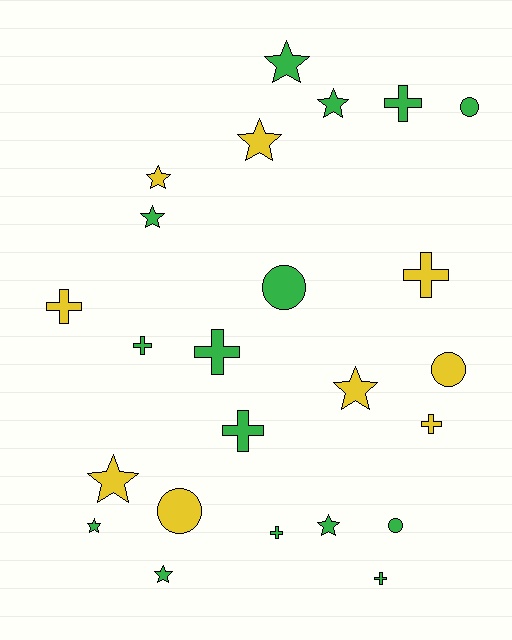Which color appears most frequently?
Green, with 15 objects.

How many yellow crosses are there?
There are 3 yellow crosses.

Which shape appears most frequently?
Star, with 10 objects.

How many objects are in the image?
There are 24 objects.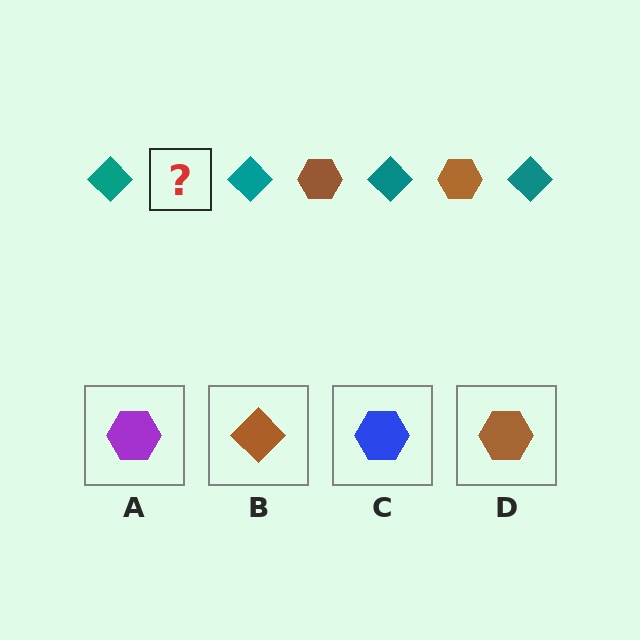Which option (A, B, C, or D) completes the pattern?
D.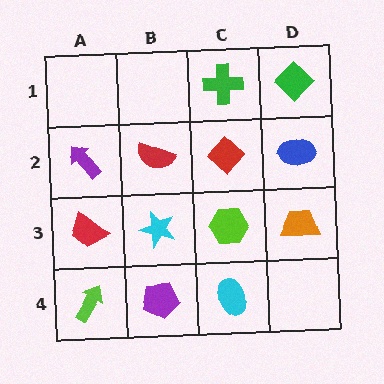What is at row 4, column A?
A lime arrow.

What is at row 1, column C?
A green cross.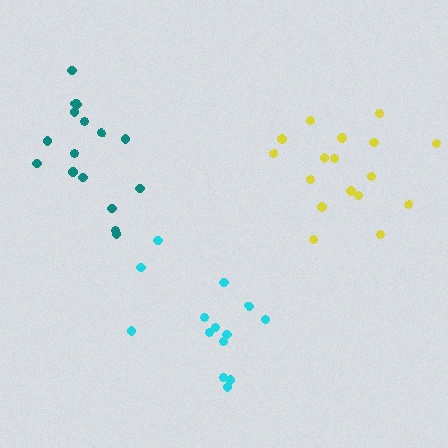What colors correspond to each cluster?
The clusters are colored: teal, cyan, yellow.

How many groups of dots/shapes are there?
There are 3 groups.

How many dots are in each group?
Group 1: 16 dots, Group 2: 14 dots, Group 3: 17 dots (47 total).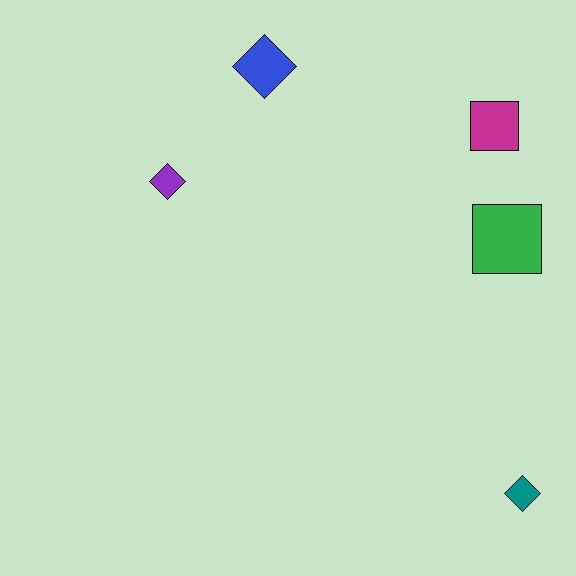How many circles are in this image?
There are no circles.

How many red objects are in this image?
There are no red objects.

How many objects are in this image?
There are 5 objects.